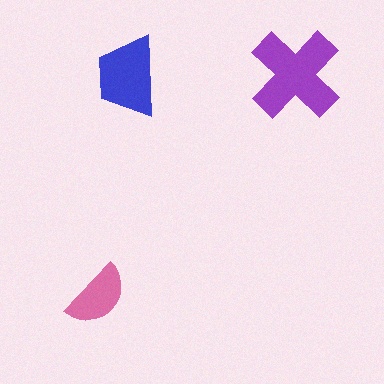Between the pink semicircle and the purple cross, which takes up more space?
The purple cross.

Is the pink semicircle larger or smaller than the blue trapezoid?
Smaller.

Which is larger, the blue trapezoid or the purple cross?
The purple cross.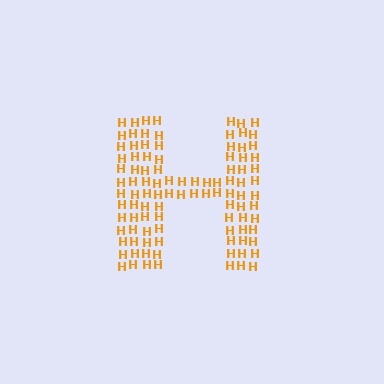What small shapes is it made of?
It is made of small letter H's.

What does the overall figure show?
The overall figure shows the letter H.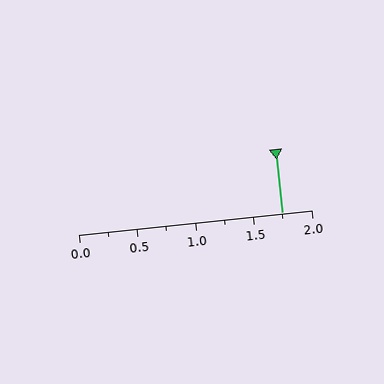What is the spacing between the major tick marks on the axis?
The major ticks are spaced 0.5 apart.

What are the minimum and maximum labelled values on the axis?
The axis runs from 0.0 to 2.0.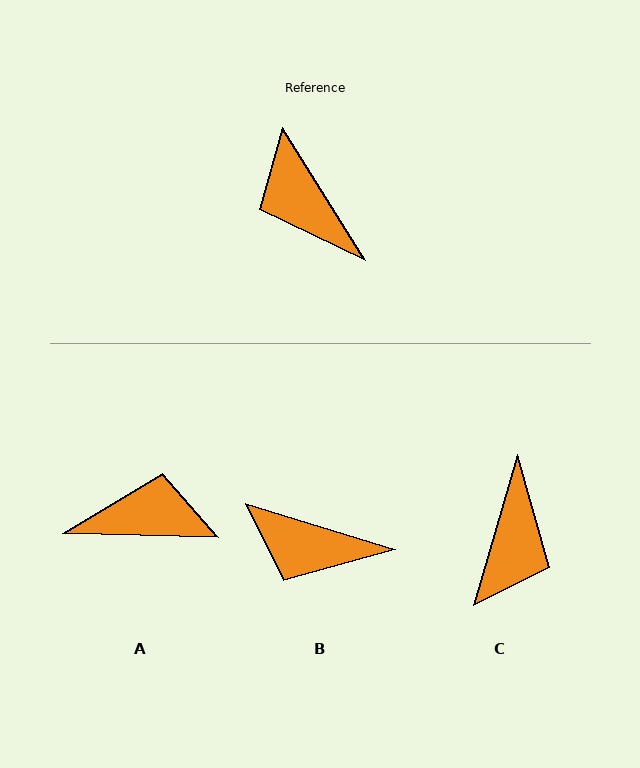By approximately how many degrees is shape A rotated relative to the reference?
Approximately 124 degrees clockwise.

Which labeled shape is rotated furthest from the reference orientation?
C, about 132 degrees away.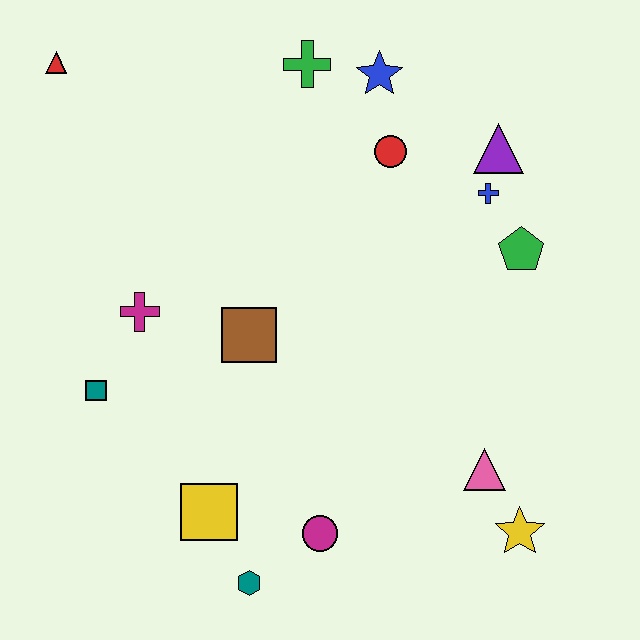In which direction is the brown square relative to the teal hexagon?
The brown square is above the teal hexagon.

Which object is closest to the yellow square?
The teal hexagon is closest to the yellow square.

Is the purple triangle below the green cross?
Yes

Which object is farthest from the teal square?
The purple triangle is farthest from the teal square.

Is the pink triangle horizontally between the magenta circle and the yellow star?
Yes